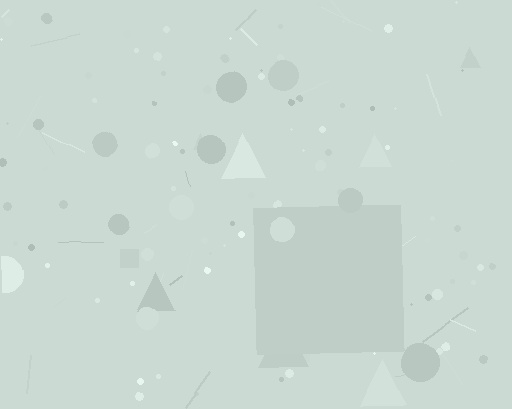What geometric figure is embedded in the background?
A square is embedded in the background.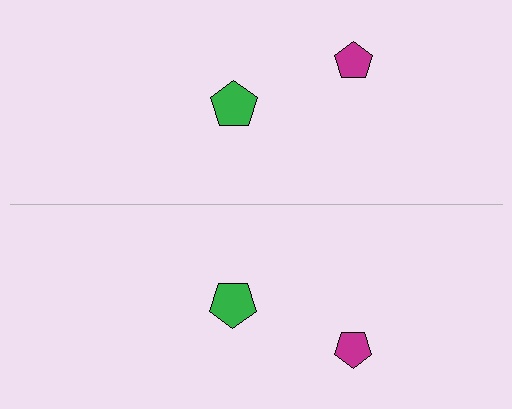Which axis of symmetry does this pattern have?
The pattern has a horizontal axis of symmetry running through the center of the image.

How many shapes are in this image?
There are 4 shapes in this image.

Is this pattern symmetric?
Yes, this pattern has bilateral (reflection) symmetry.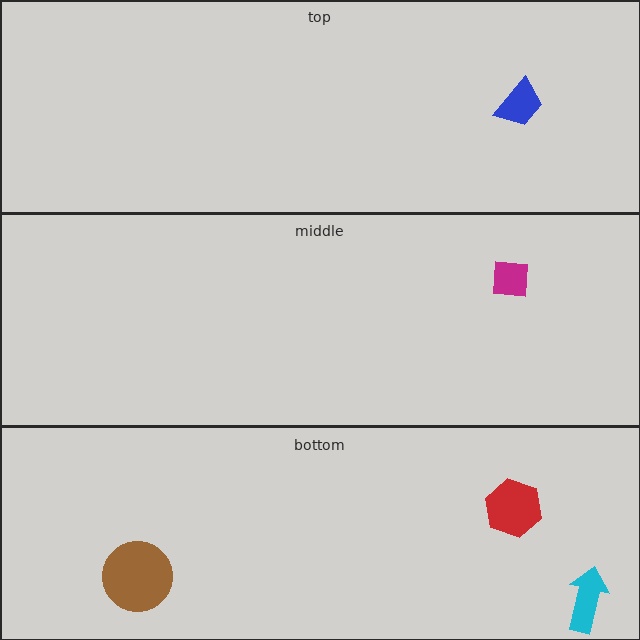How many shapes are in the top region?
1.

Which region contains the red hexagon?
The bottom region.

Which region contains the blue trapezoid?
The top region.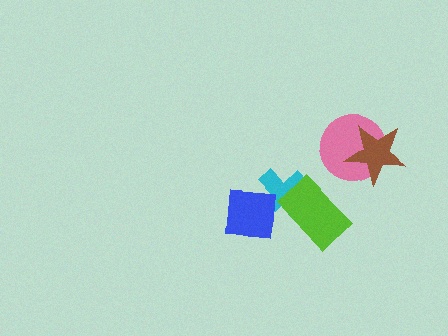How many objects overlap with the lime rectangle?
1 object overlaps with the lime rectangle.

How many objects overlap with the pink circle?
1 object overlaps with the pink circle.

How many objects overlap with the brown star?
1 object overlaps with the brown star.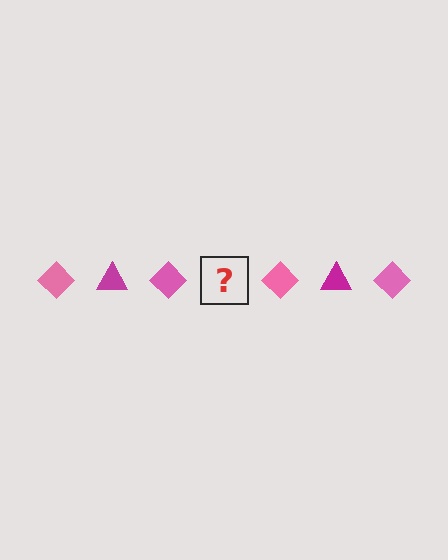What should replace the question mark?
The question mark should be replaced with a magenta triangle.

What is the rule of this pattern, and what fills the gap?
The rule is that the pattern alternates between pink diamond and magenta triangle. The gap should be filled with a magenta triangle.